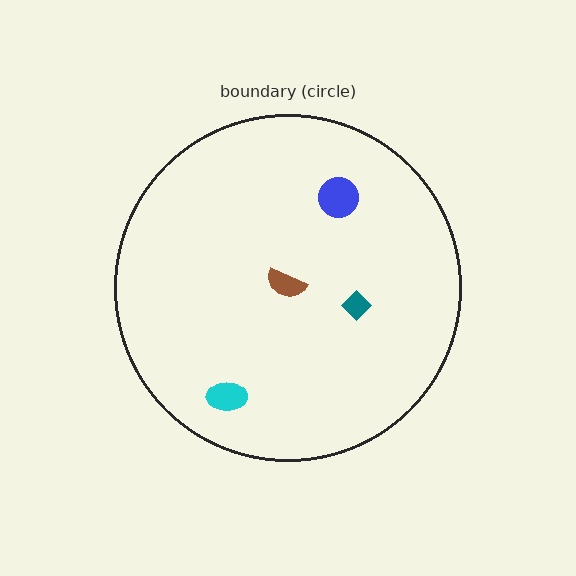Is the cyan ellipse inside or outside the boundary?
Inside.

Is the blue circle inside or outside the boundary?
Inside.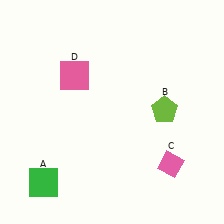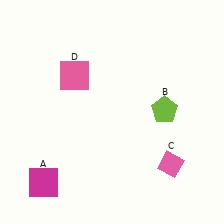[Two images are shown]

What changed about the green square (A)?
In Image 1, A is green. In Image 2, it changed to magenta.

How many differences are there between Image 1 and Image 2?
There is 1 difference between the two images.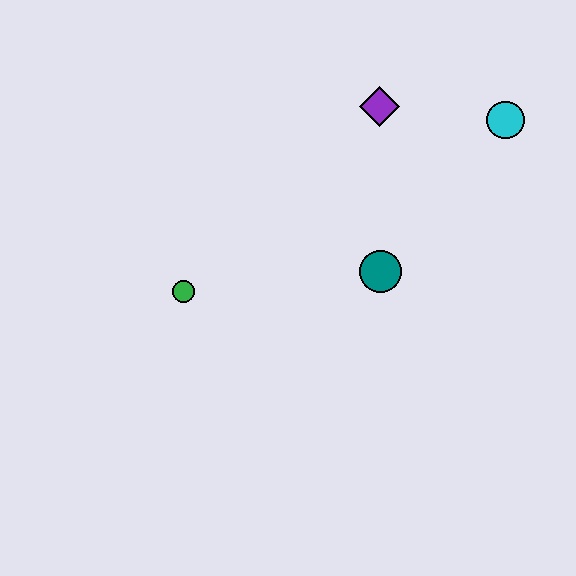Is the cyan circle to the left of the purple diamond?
No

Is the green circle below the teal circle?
Yes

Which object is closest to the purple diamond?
The cyan circle is closest to the purple diamond.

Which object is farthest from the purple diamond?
The green circle is farthest from the purple diamond.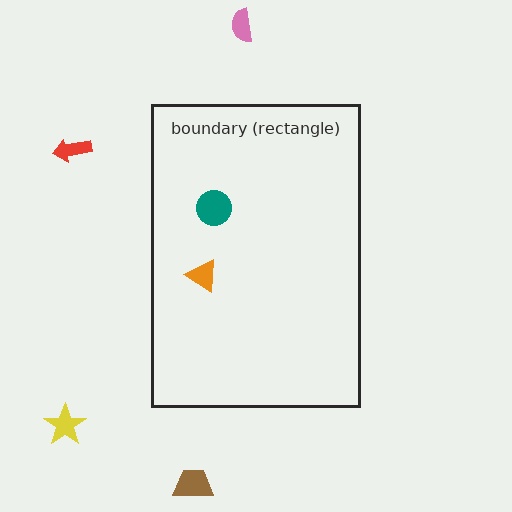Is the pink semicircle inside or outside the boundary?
Outside.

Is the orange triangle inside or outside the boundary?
Inside.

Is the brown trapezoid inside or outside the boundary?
Outside.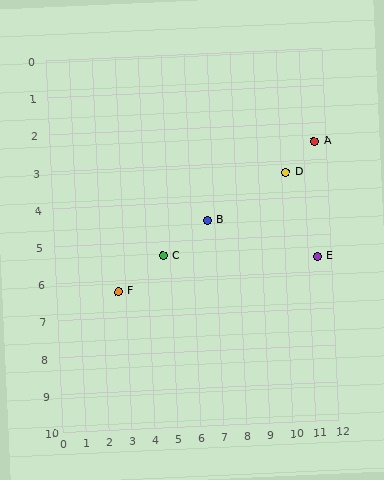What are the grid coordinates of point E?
Point E is at approximately (11.4, 5.6).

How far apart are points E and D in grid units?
Points E and D are about 2.6 grid units apart.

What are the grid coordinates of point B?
Point B is at approximately (6.7, 4.5).